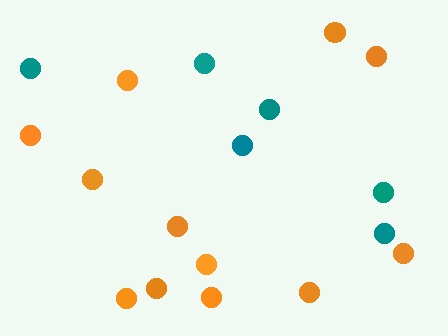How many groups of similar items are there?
There are 2 groups: one group of teal circles (6) and one group of orange circles (12).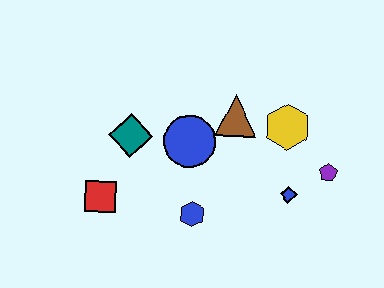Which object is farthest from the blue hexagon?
The purple pentagon is farthest from the blue hexagon.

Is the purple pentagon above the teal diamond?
No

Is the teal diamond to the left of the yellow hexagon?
Yes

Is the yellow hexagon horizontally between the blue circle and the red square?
No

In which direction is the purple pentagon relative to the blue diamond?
The purple pentagon is to the right of the blue diamond.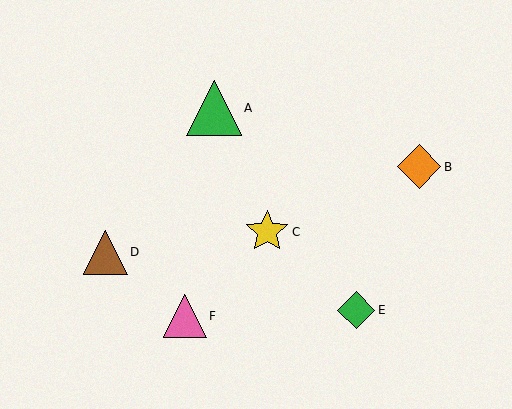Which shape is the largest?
The green triangle (labeled A) is the largest.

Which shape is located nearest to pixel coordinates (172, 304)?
The pink triangle (labeled F) at (185, 316) is nearest to that location.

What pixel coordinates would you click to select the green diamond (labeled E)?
Click at (356, 310) to select the green diamond E.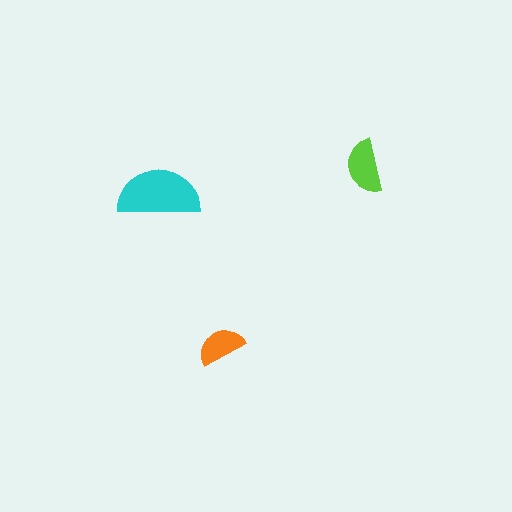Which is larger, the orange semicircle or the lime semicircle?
The lime one.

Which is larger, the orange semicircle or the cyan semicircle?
The cyan one.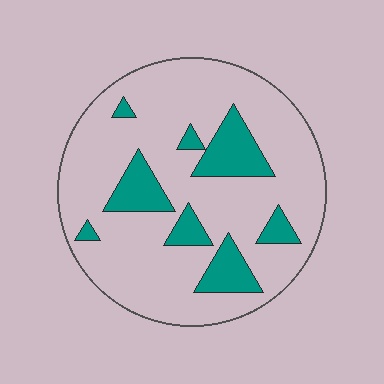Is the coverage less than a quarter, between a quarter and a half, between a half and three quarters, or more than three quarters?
Less than a quarter.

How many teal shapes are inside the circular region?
8.